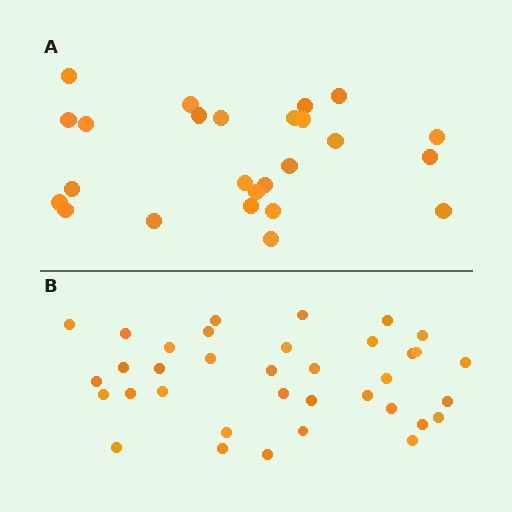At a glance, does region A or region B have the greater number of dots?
Region B (the bottom region) has more dots.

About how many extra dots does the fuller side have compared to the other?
Region B has roughly 12 or so more dots than region A.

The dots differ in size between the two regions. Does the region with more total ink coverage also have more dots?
No. Region A has more total ink coverage because its dots are larger, but region B actually contains more individual dots. Total area can be misleading — the number of items is what matters here.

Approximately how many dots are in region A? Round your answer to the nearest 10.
About 20 dots. (The exact count is 25, which rounds to 20.)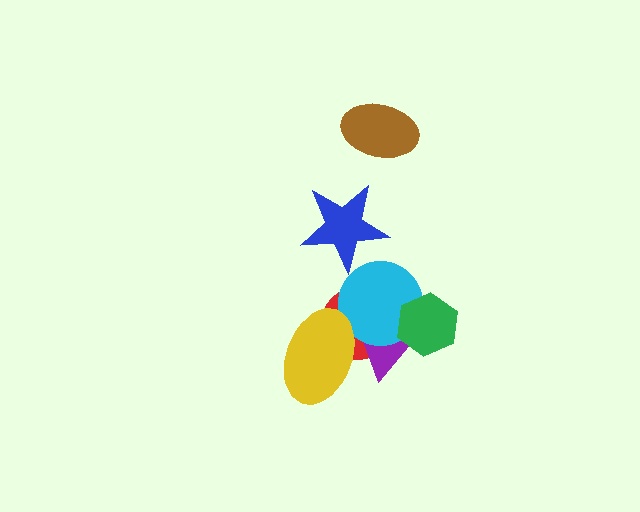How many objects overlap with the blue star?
0 objects overlap with the blue star.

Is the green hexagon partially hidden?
No, no other shape covers it.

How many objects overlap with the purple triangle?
4 objects overlap with the purple triangle.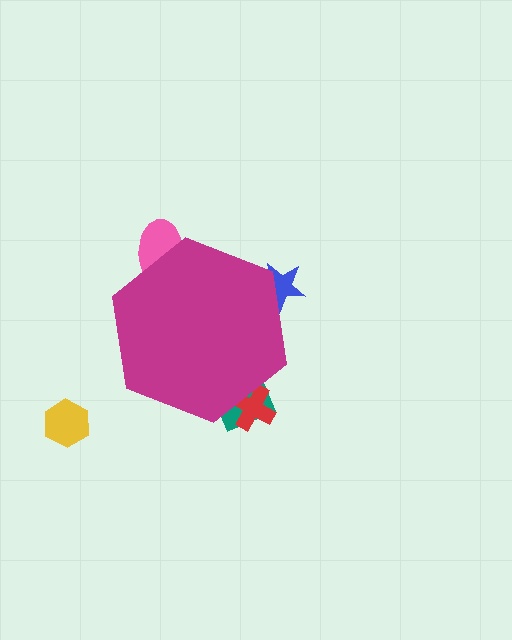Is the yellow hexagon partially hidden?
No, the yellow hexagon is fully visible.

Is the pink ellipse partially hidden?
Yes, the pink ellipse is partially hidden behind the magenta hexagon.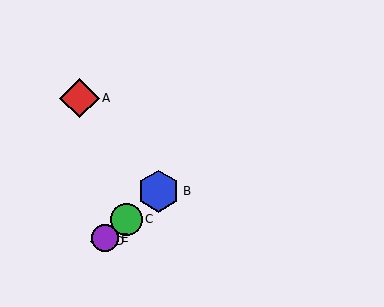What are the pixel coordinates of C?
Object C is at (126, 219).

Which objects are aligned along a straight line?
Objects B, C, D, E are aligned along a straight line.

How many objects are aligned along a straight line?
4 objects (B, C, D, E) are aligned along a straight line.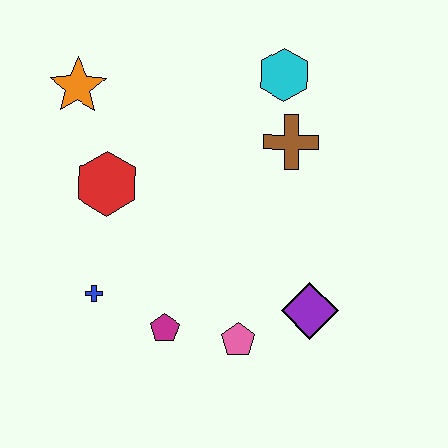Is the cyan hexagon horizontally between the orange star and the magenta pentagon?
No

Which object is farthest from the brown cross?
The blue cross is farthest from the brown cross.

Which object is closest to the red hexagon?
The orange star is closest to the red hexagon.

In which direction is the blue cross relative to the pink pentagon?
The blue cross is to the left of the pink pentagon.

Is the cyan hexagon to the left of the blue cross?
No